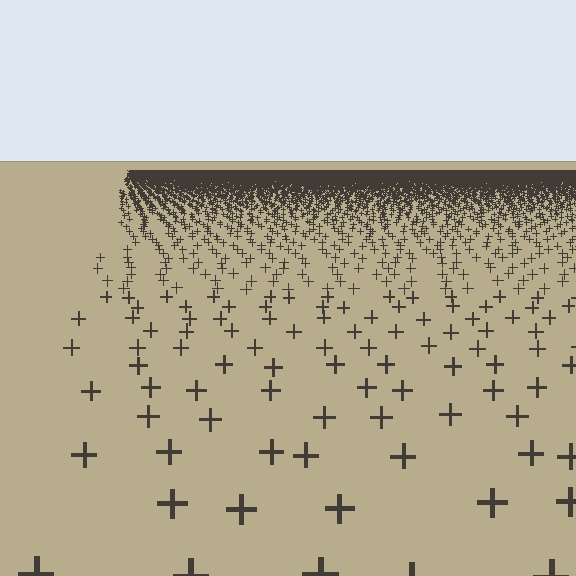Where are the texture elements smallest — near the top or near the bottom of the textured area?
Near the top.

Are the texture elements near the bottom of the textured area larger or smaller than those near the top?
Larger. Near the bottom, elements are closer to the viewer and appear at a bigger on-screen size.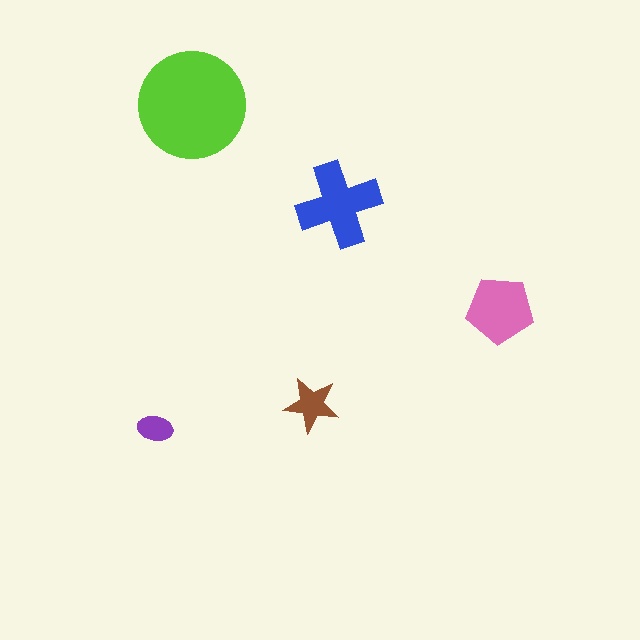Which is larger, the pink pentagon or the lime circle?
The lime circle.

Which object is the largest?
The lime circle.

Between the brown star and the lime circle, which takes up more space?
The lime circle.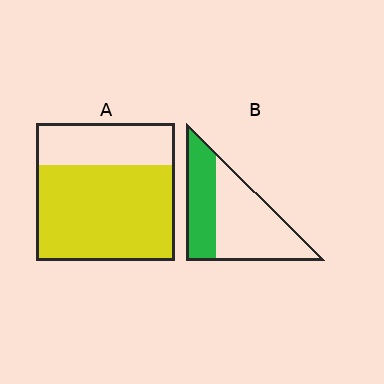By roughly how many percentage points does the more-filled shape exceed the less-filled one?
By roughly 30 percentage points (A over B).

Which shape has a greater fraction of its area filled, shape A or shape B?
Shape A.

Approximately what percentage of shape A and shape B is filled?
A is approximately 70% and B is approximately 40%.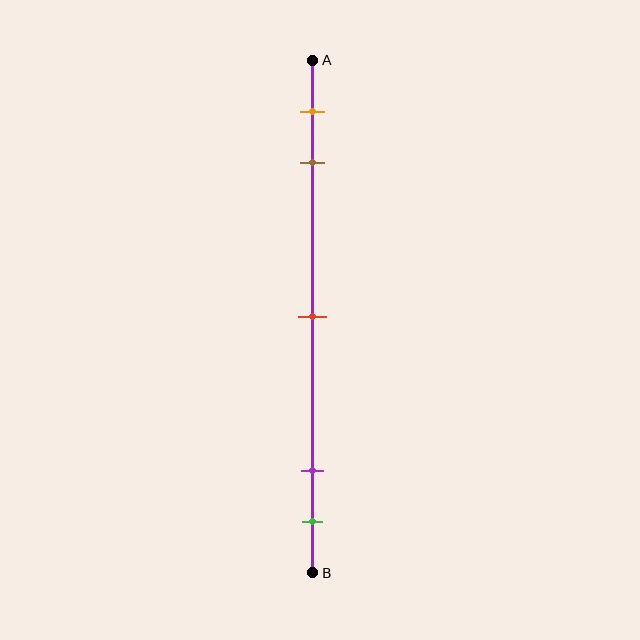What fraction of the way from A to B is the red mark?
The red mark is approximately 50% (0.5) of the way from A to B.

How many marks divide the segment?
There are 5 marks dividing the segment.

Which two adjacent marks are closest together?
The purple and green marks are the closest adjacent pair.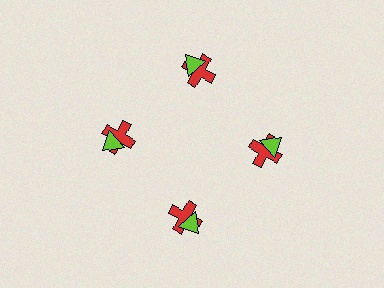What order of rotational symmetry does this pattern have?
This pattern has 4-fold rotational symmetry.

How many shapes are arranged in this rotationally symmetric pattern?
There are 8 shapes, arranged in 4 groups of 2.